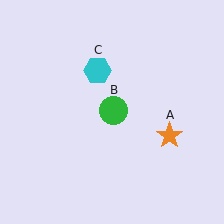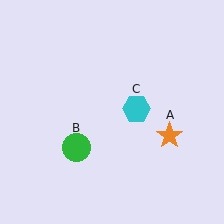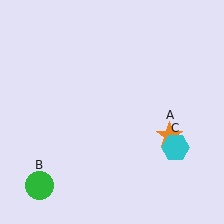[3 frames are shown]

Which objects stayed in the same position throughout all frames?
Orange star (object A) remained stationary.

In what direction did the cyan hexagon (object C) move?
The cyan hexagon (object C) moved down and to the right.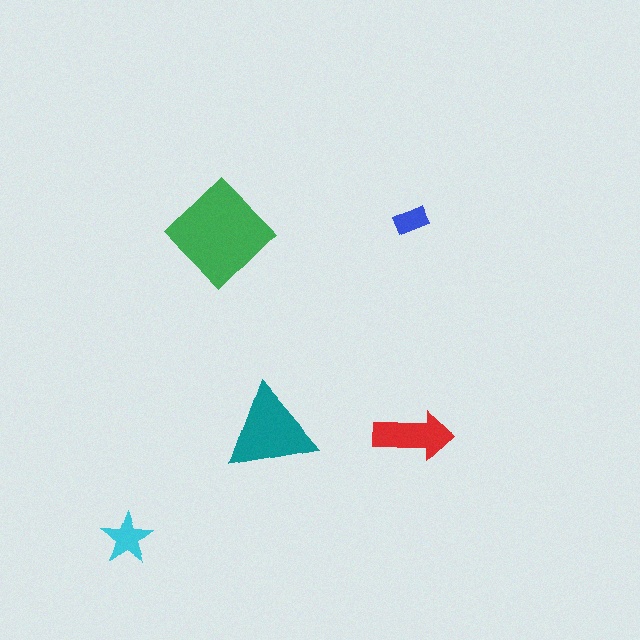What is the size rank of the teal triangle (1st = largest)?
2nd.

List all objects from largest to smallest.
The green diamond, the teal triangle, the red arrow, the cyan star, the blue rectangle.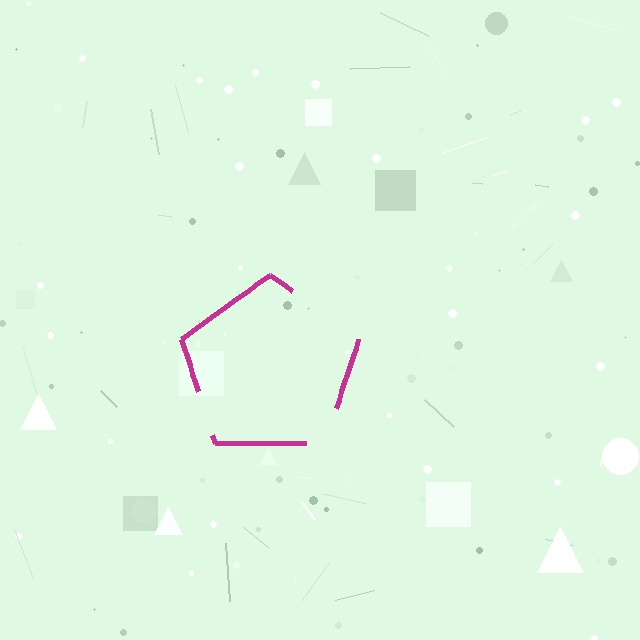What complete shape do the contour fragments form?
The contour fragments form a pentagon.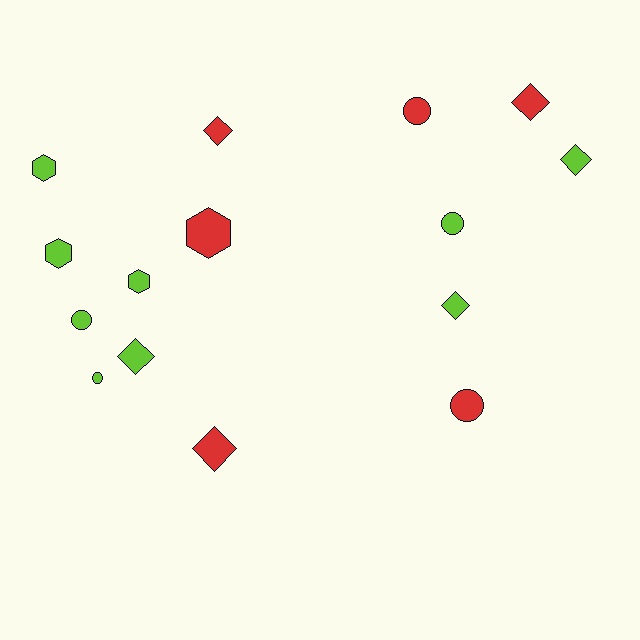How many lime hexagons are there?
There are 3 lime hexagons.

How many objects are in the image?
There are 15 objects.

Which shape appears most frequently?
Diamond, with 6 objects.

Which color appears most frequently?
Lime, with 9 objects.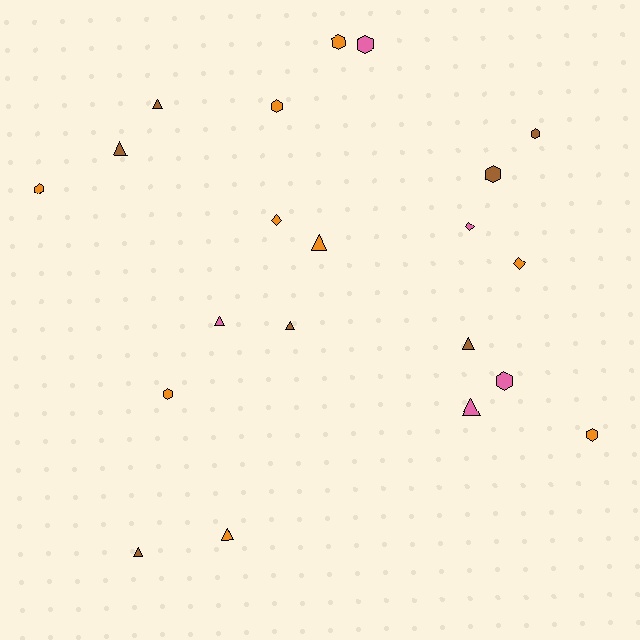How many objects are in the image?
There are 21 objects.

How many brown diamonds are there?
There are no brown diamonds.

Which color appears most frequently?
Orange, with 9 objects.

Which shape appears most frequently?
Triangle, with 9 objects.